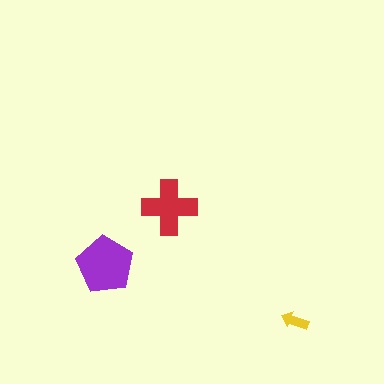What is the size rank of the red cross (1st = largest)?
2nd.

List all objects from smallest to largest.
The yellow arrow, the red cross, the purple pentagon.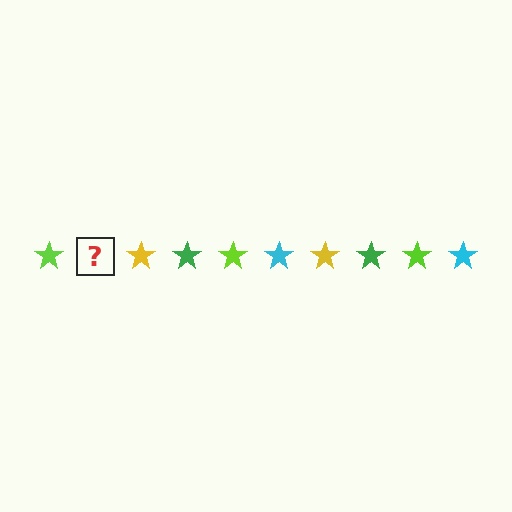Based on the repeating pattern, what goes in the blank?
The blank should be a cyan star.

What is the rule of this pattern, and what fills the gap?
The rule is that the pattern cycles through lime, cyan, yellow, green stars. The gap should be filled with a cyan star.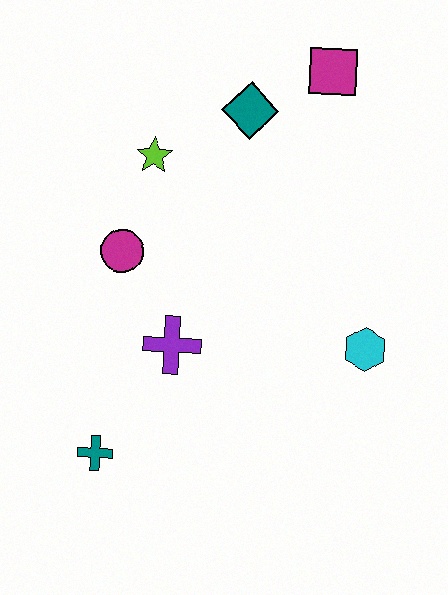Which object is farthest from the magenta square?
The teal cross is farthest from the magenta square.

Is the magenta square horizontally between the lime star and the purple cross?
No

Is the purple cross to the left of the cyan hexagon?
Yes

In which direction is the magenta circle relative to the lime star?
The magenta circle is below the lime star.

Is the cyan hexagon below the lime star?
Yes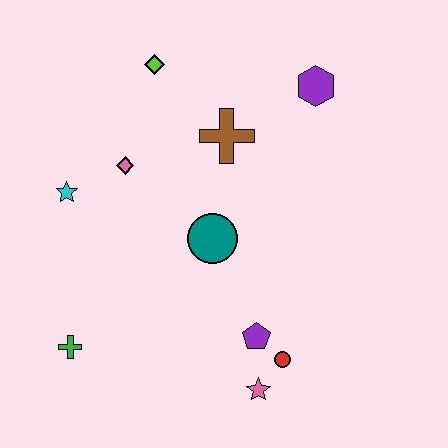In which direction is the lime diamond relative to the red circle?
The lime diamond is above the red circle.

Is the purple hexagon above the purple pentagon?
Yes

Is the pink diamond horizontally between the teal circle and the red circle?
No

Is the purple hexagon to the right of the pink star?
Yes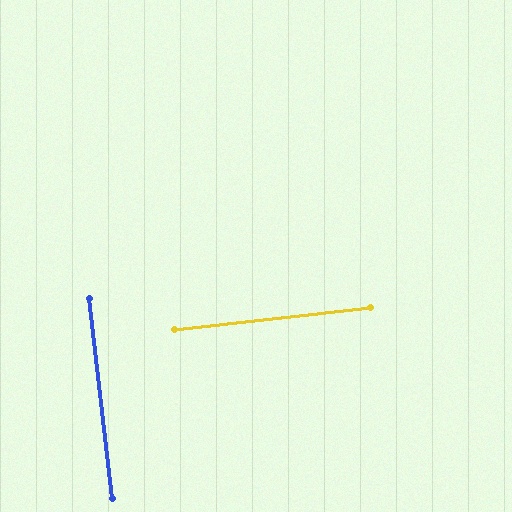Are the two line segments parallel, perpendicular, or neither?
Perpendicular — they meet at approximately 90°.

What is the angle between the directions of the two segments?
Approximately 90 degrees.